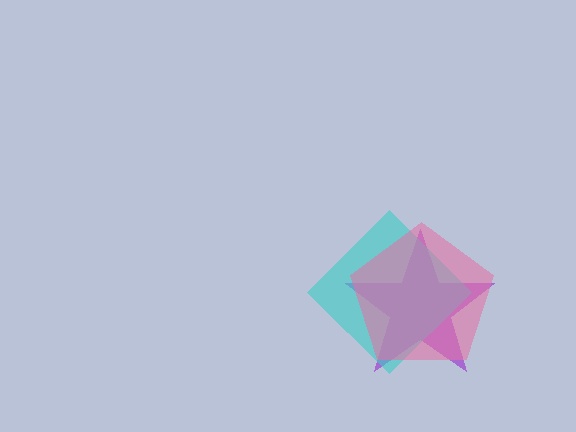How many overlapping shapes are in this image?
There are 3 overlapping shapes in the image.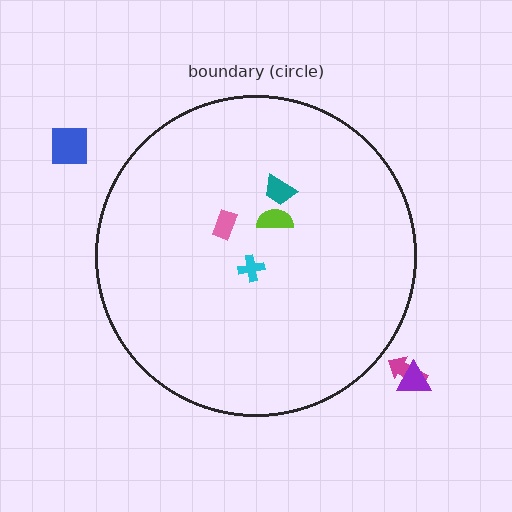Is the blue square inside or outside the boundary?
Outside.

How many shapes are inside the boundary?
4 inside, 3 outside.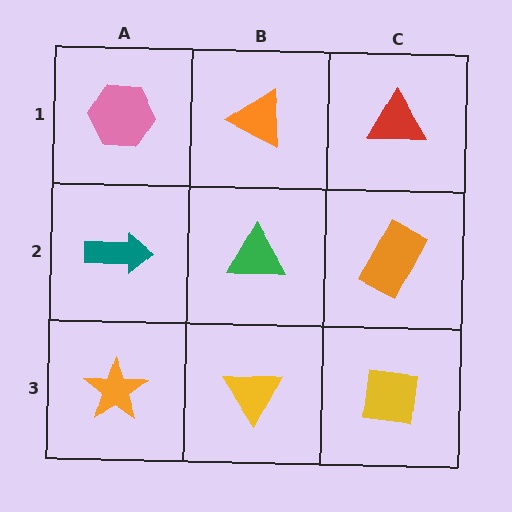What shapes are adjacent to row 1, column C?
An orange rectangle (row 2, column C), an orange triangle (row 1, column B).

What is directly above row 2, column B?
An orange triangle.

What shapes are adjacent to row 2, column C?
A red triangle (row 1, column C), a yellow square (row 3, column C), a green triangle (row 2, column B).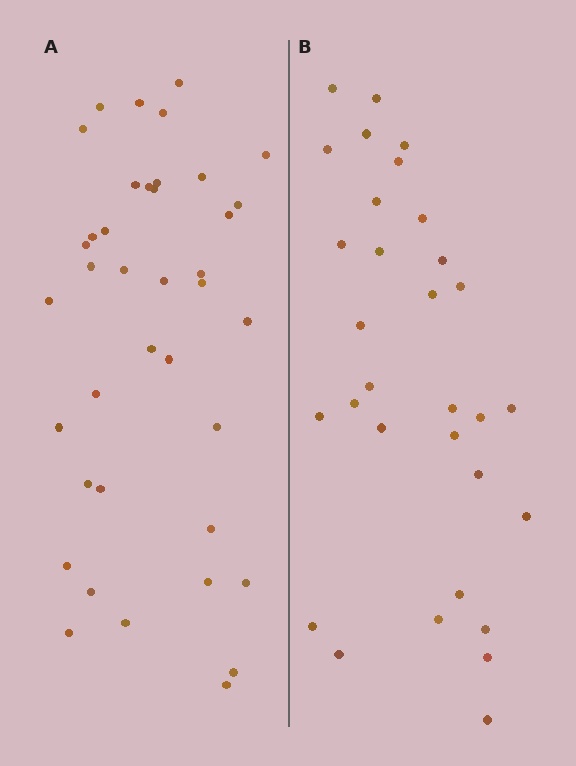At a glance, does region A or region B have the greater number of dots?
Region A (the left region) has more dots.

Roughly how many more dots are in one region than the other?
Region A has roughly 8 or so more dots than region B.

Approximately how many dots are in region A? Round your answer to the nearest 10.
About 40 dots. (The exact count is 39, which rounds to 40.)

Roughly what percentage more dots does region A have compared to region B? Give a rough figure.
About 25% more.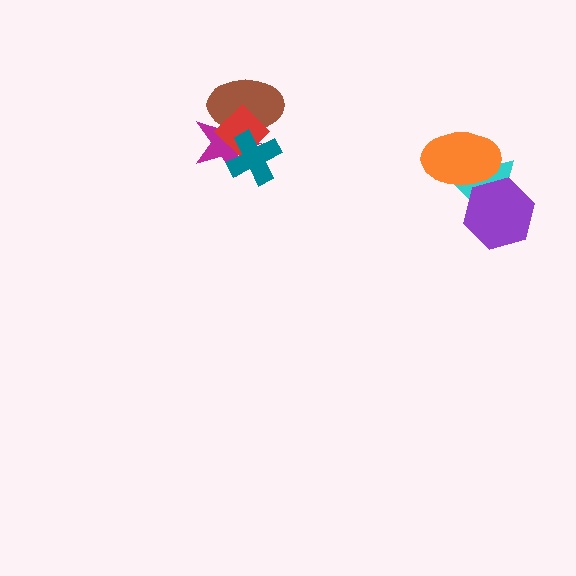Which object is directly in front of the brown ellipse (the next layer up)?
The red diamond is directly in front of the brown ellipse.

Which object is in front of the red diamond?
The teal cross is in front of the red diamond.